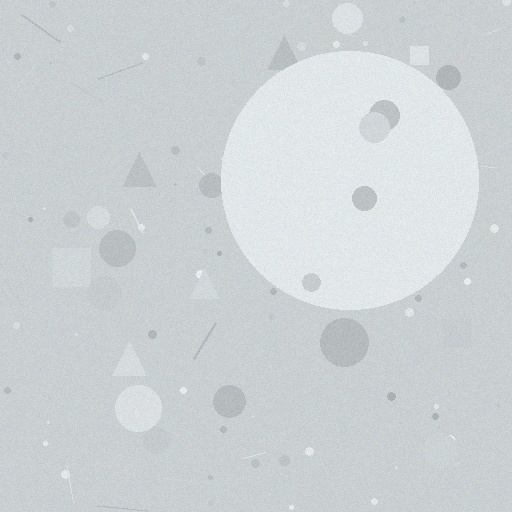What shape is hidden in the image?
A circle is hidden in the image.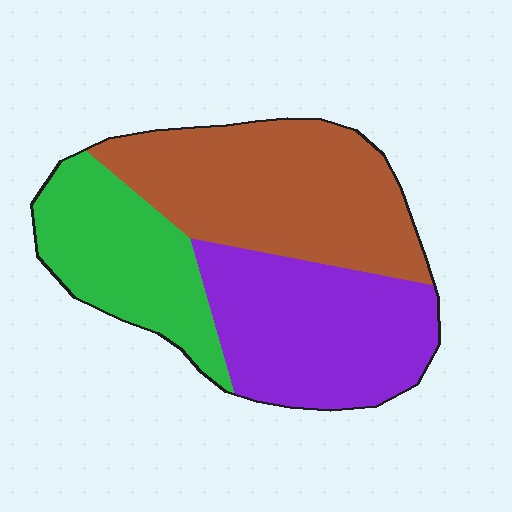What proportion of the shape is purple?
Purple takes up about one third (1/3) of the shape.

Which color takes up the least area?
Green, at roughly 25%.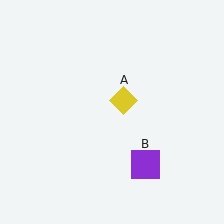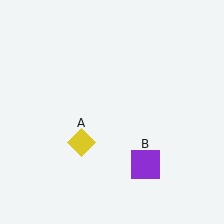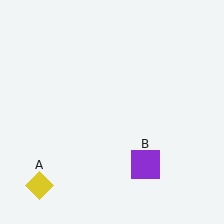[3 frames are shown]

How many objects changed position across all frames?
1 object changed position: yellow diamond (object A).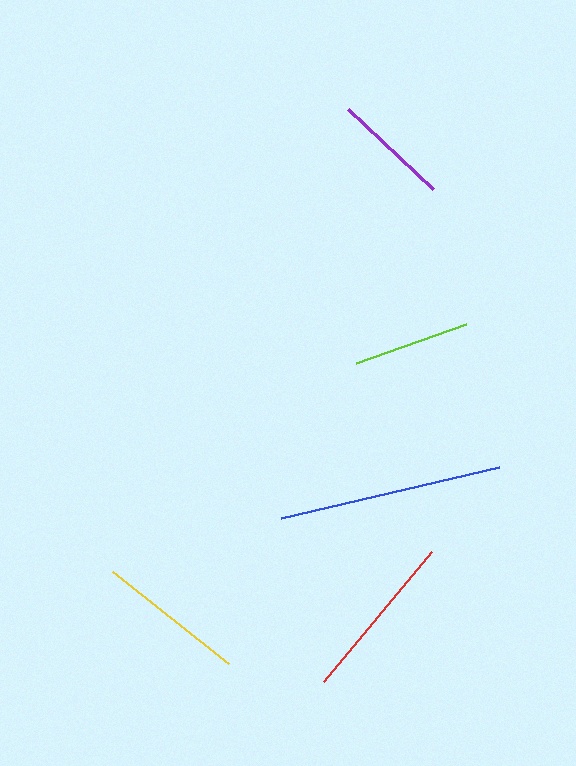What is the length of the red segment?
The red segment is approximately 169 pixels long.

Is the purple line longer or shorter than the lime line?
The purple line is longer than the lime line.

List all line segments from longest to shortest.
From longest to shortest: blue, red, yellow, purple, lime.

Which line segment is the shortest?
The lime line is the shortest at approximately 116 pixels.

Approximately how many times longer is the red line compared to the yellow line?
The red line is approximately 1.1 times the length of the yellow line.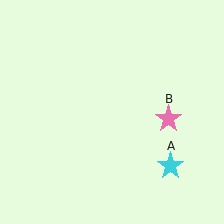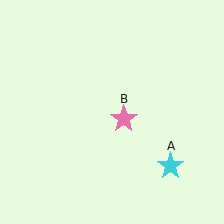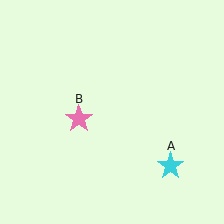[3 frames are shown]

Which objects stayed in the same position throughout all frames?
Cyan star (object A) remained stationary.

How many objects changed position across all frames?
1 object changed position: pink star (object B).